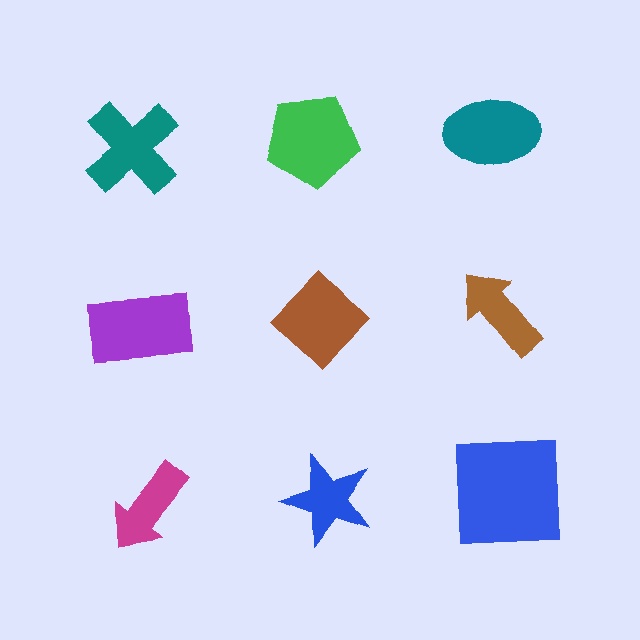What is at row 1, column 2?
A green pentagon.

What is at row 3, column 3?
A blue square.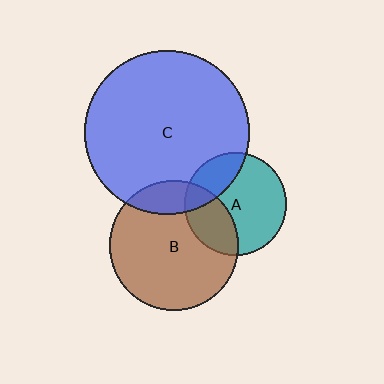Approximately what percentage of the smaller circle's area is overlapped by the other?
Approximately 25%.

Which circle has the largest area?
Circle C (blue).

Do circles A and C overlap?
Yes.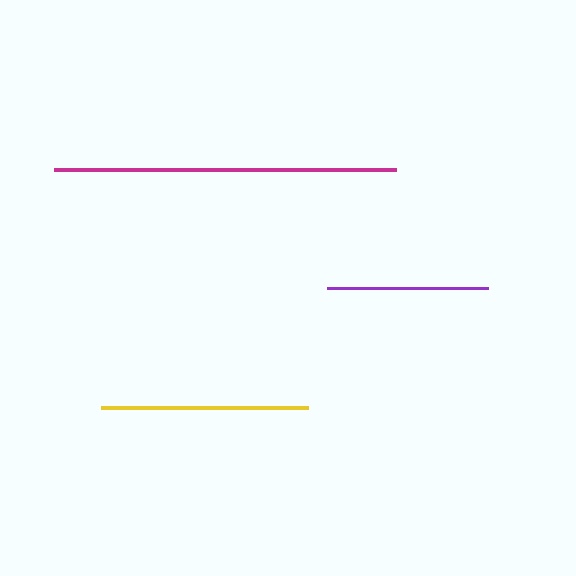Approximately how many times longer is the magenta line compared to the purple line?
The magenta line is approximately 2.1 times the length of the purple line.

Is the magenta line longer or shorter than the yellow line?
The magenta line is longer than the yellow line.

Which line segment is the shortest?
The purple line is the shortest at approximately 162 pixels.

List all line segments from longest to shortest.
From longest to shortest: magenta, yellow, purple.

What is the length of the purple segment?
The purple segment is approximately 162 pixels long.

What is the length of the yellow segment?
The yellow segment is approximately 207 pixels long.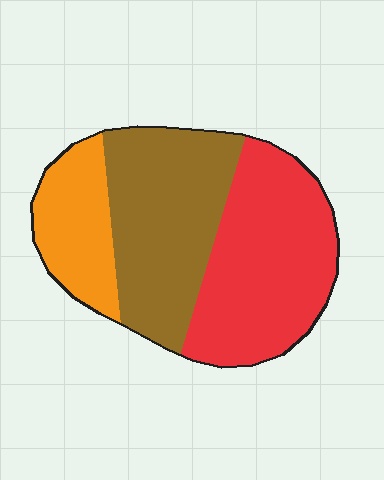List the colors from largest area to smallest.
From largest to smallest: red, brown, orange.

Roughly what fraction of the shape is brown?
Brown covers roughly 40% of the shape.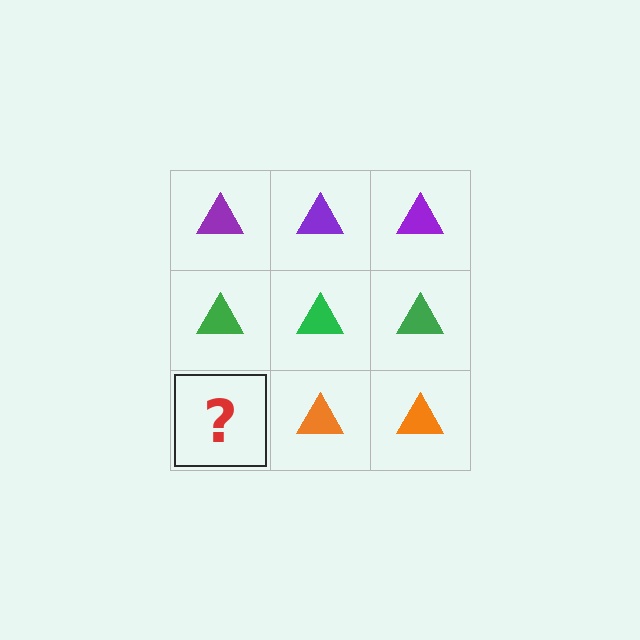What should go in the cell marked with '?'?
The missing cell should contain an orange triangle.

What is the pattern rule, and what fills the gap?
The rule is that each row has a consistent color. The gap should be filled with an orange triangle.